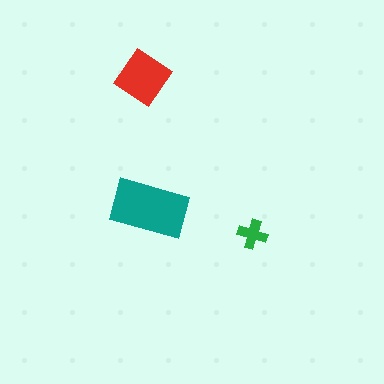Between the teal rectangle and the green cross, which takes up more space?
The teal rectangle.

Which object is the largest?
The teal rectangle.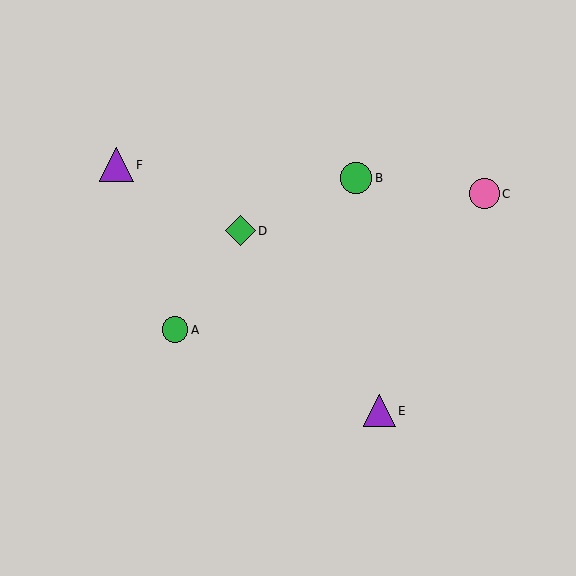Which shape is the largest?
The purple triangle (labeled F) is the largest.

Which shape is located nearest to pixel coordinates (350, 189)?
The green circle (labeled B) at (356, 178) is nearest to that location.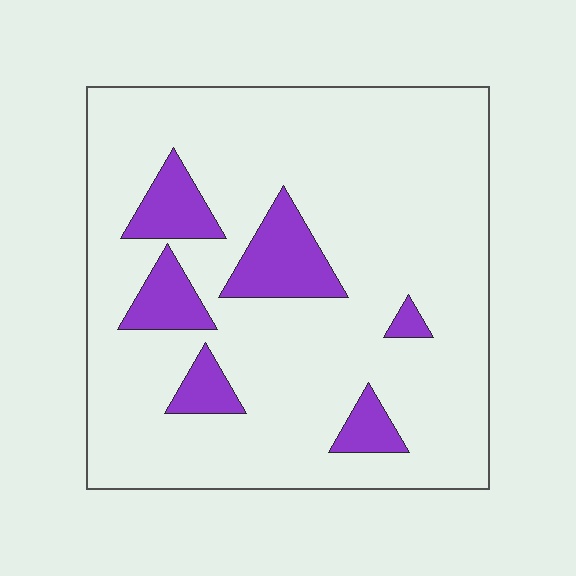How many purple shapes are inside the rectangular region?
6.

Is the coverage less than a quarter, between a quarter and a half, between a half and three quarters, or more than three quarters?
Less than a quarter.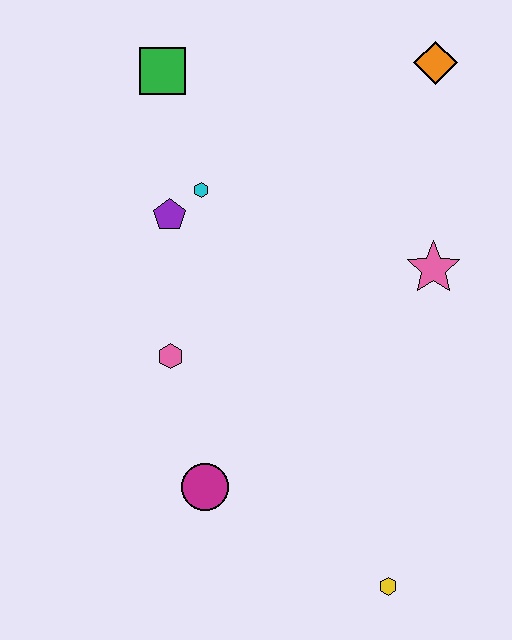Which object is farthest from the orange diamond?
The yellow hexagon is farthest from the orange diamond.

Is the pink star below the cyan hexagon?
Yes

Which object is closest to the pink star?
The orange diamond is closest to the pink star.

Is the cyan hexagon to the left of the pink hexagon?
No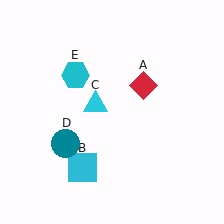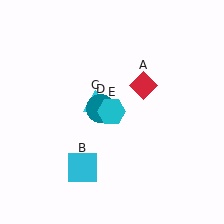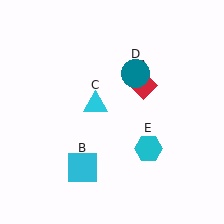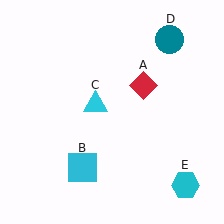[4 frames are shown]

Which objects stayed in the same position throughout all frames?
Red diamond (object A) and cyan square (object B) and cyan triangle (object C) remained stationary.